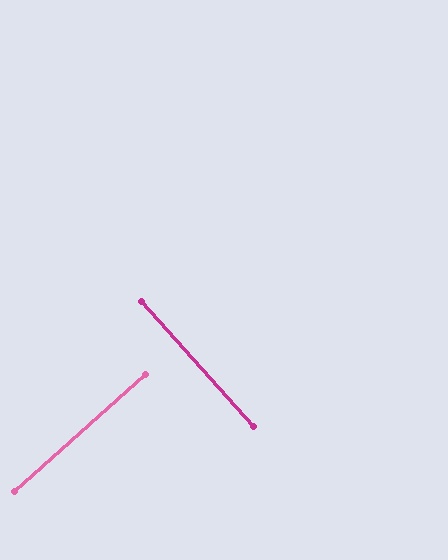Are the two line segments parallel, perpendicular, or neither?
Perpendicular — they meet at approximately 90°.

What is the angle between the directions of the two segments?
Approximately 90 degrees.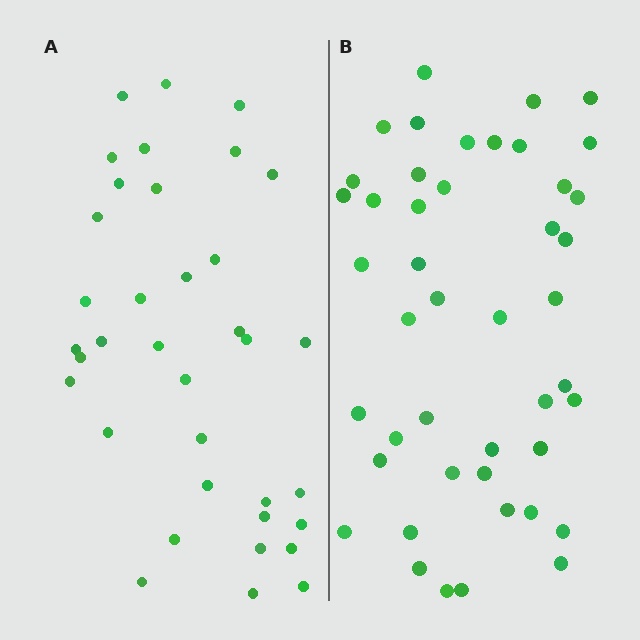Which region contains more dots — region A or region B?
Region B (the right region) has more dots.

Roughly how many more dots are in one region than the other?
Region B has roughly 8 or so more dots than region A.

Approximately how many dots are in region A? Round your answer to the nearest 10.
About 40 dots. (The exact count is 36, which rounds to 40.)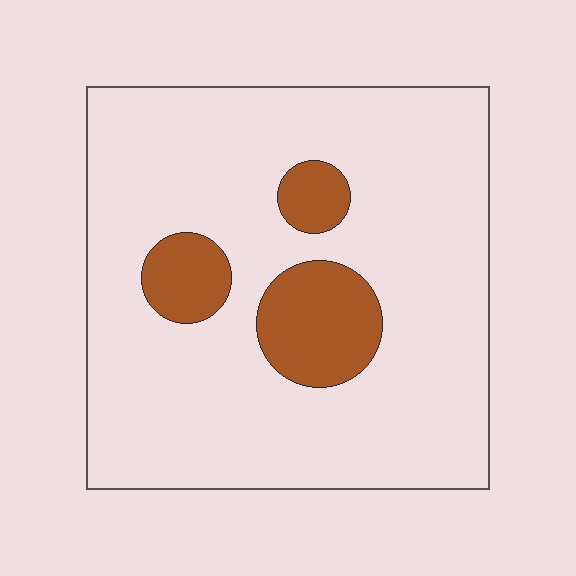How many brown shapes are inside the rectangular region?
3.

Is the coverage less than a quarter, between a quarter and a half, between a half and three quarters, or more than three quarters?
Less than a quarter.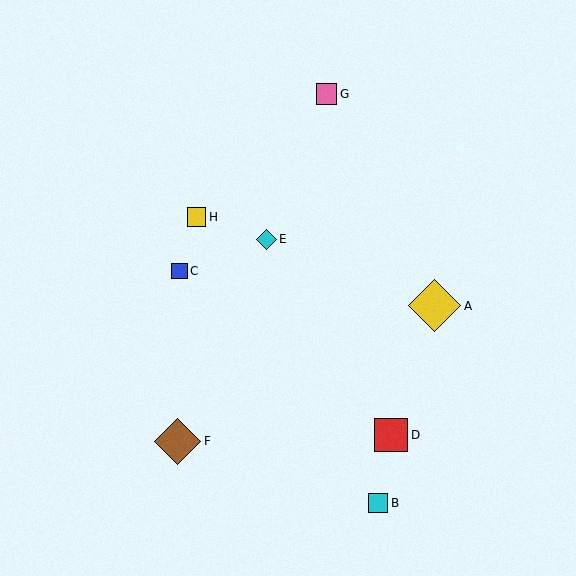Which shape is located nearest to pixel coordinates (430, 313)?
The yellow diamond (labeled A) at (435, 306) is nearest to that location.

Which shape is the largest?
The yellow diamond (labeled A) is the largest.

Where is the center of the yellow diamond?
The center of the yellow diamond is at (435, 306).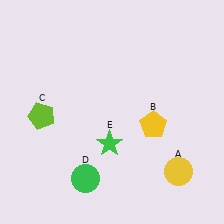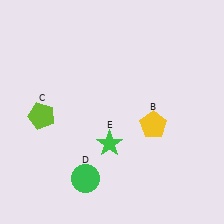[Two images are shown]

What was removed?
The yellow circle (A) was removed in Image 2.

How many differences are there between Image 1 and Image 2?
There is 1 difference between the two images.